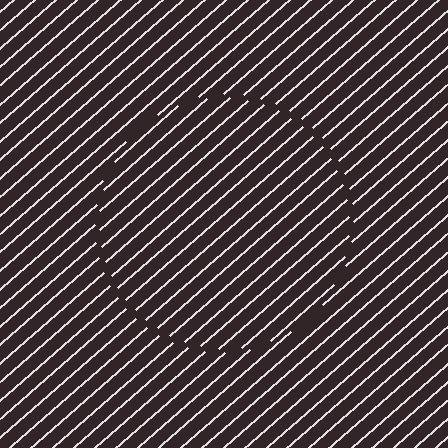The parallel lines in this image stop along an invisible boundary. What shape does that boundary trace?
An illusory circle. The interior of the shape contains the same grating, shifted by half a period — the contour is defined by the phase discontinuity where line-ends from the inner and outer gratings abut.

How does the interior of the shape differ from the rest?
The interior of the shape contains the same grating, shifted by half a period — the contour is defined by the phase discontinuity where line-ends from the inner and outer gratings abut.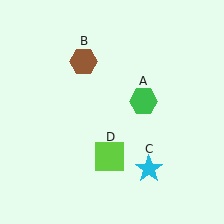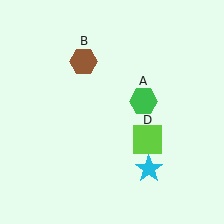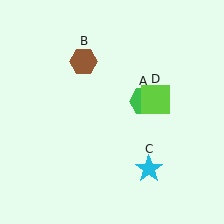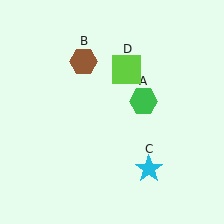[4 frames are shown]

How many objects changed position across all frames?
1 object changed position: lime square (object D).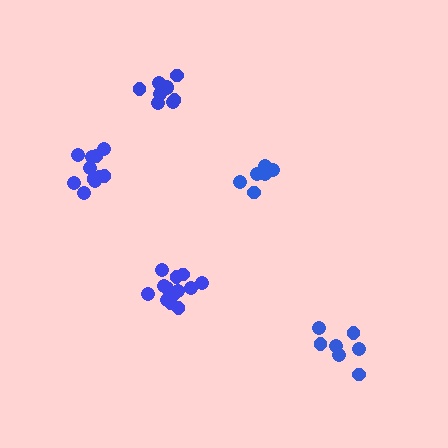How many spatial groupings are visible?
There are 5 spatial groupings.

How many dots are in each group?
Group 1: 13 dots, Group 2: 7 dots, Group 3: 11 dots, Group 4: 7 dots, Group 5: 10 dots (48 total).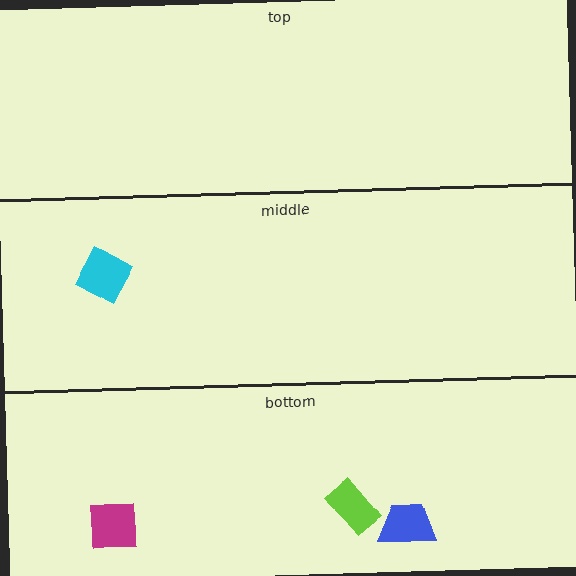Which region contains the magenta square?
The bottom region.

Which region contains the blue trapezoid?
The bottom region.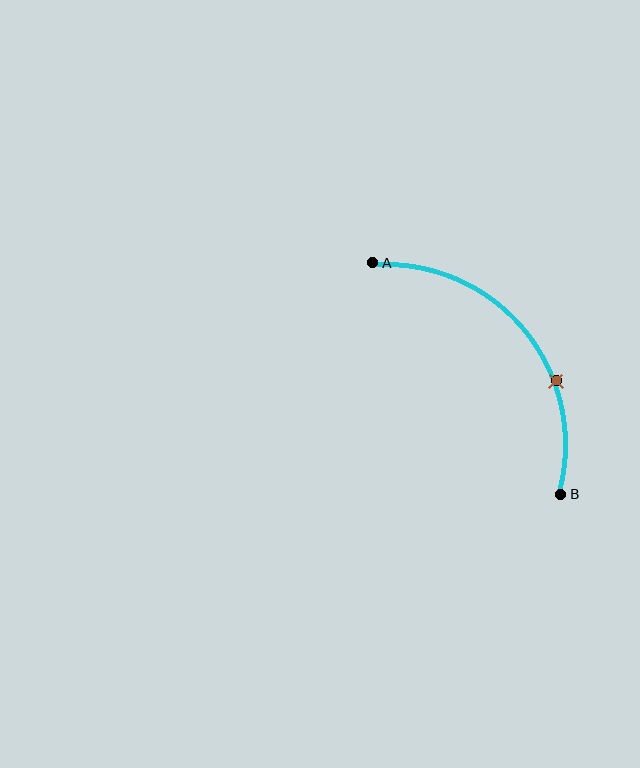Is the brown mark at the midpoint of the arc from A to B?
No. The brown mark lies on the arc but is closer to endpoint B. The arc midpoint would be at the point on the curve equidistant along the arc from both A and B.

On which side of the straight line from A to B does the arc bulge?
The arc bulges above and to the right of the straight line connecting A and B.